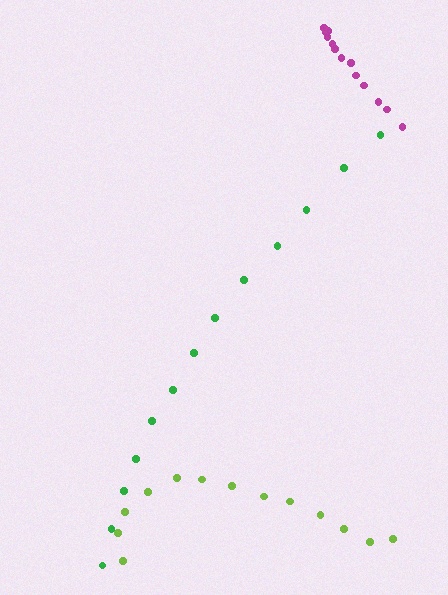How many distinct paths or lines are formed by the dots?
There are 3 distinct paths.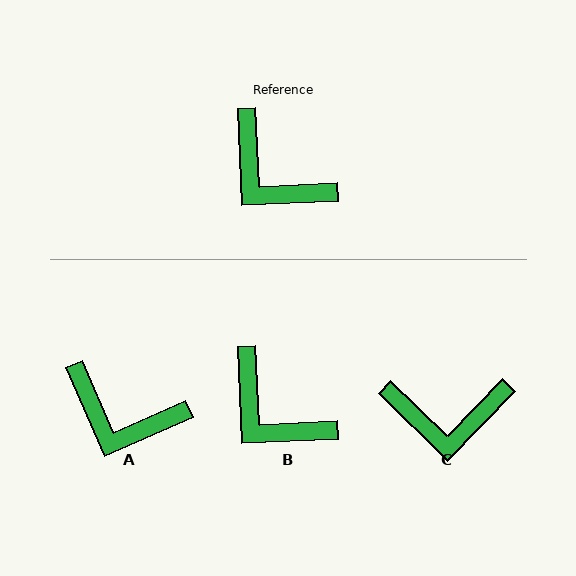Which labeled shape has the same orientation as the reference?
B.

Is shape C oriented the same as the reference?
No, it is off by about 43 degrees.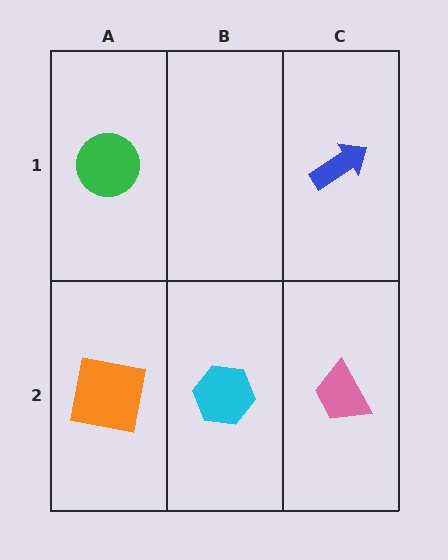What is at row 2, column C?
A pink trapezoid.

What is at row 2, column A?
An orange square.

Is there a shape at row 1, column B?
No, that cell is empty.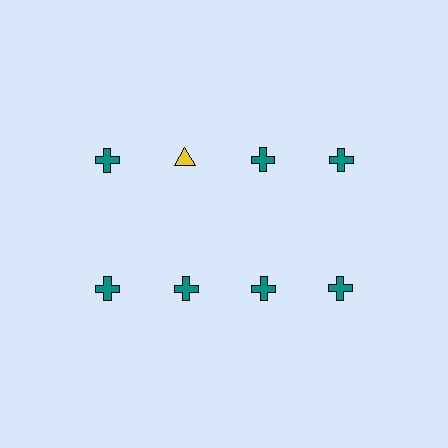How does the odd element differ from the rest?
It differs in both color (yellow instead of teal) and shape (triangle instead of cross).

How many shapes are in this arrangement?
There are 8 shapes arranged in a grid pattern.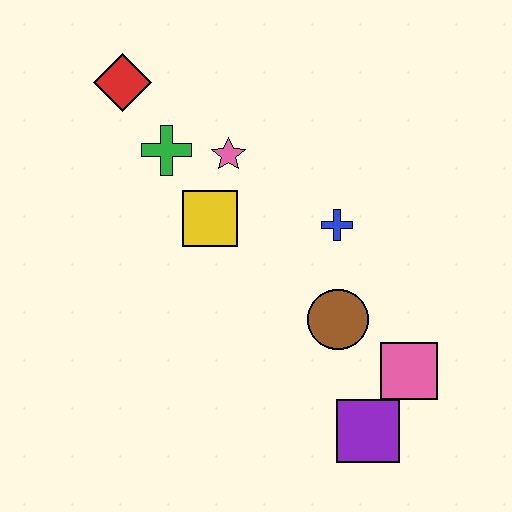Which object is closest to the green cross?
The pink star is closest to the green cross.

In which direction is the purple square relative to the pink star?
The purple square is below the pink star.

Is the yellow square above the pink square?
Yes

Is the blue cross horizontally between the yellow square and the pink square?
Yes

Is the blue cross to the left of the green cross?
No